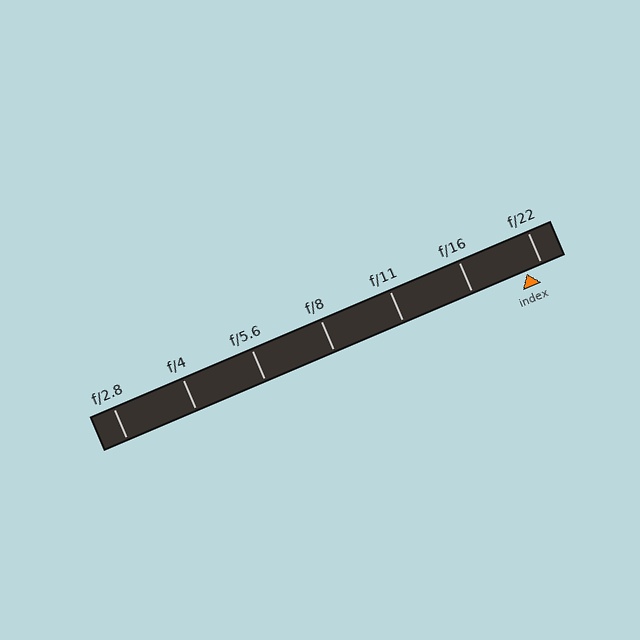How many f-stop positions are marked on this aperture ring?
There are 7 f-stop positions marked.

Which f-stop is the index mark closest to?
The index mark is closest to f/22.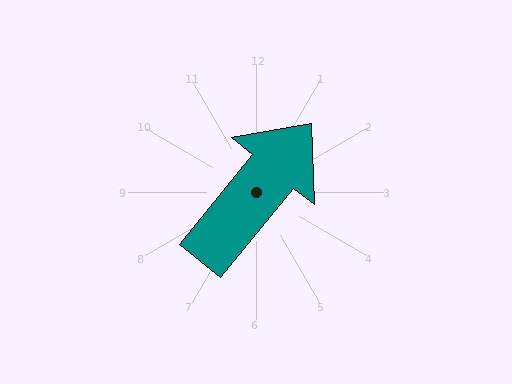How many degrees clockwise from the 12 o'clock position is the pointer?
Approximately 39 degrees.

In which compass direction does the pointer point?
Northeast.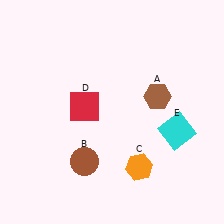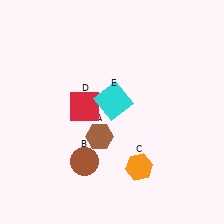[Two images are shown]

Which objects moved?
The objects that moved are: the brown hexagon (A), the cyan square (E).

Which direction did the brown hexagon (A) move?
The brown hexagon (A) moved left.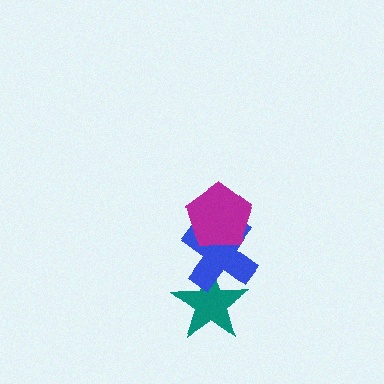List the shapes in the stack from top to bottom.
From top to bottom: the magenta pentagon, the blue cross, the teal star.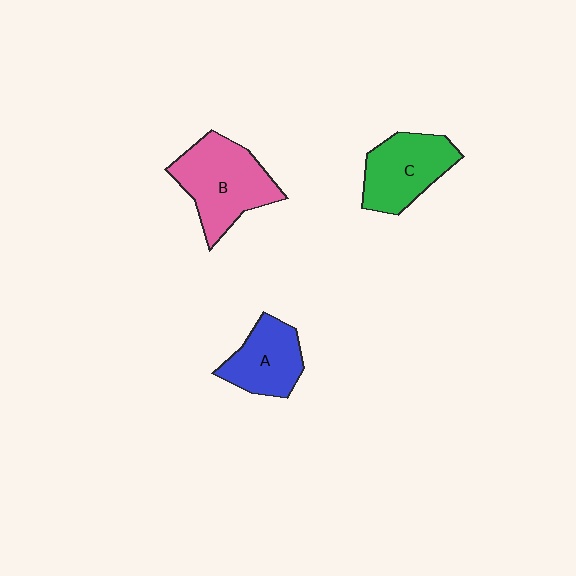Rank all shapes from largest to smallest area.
From largest to smallest: B (pink), C (green), A (blue).